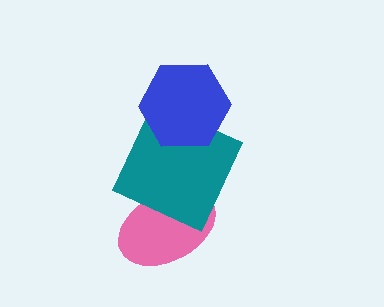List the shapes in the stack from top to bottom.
From top to bottom: the blue hexagon, the teal square, the pink ellipse.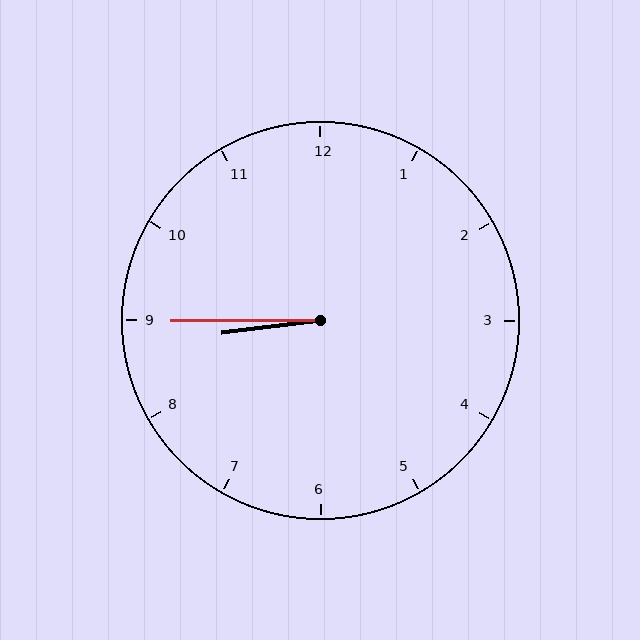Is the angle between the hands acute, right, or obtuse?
It is acute.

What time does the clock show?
8:45.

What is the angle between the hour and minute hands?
Approximately 8 degrees.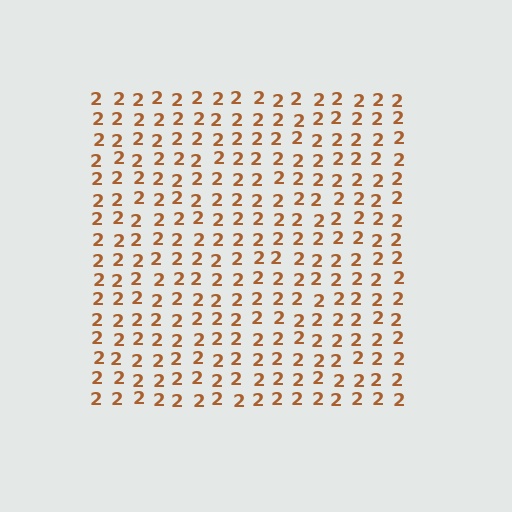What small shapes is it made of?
It is made of small digit 2's.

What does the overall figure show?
The overall figure shows a square.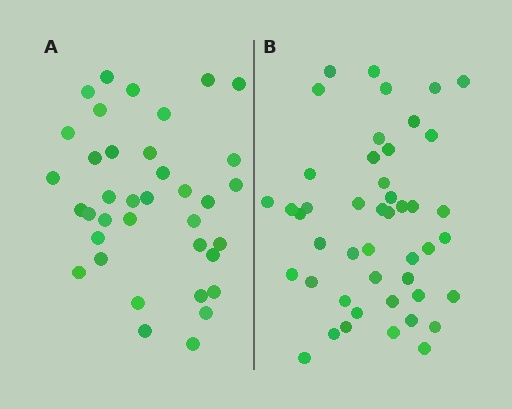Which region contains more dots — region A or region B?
Region B (the right region) has more dots.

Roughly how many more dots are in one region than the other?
Region B has roughly 8 or so more dots than region A.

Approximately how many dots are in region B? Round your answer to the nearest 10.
About 50 dots. (The exact count is 46, which rounds to 50.)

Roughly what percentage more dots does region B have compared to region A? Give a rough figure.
About 25% more.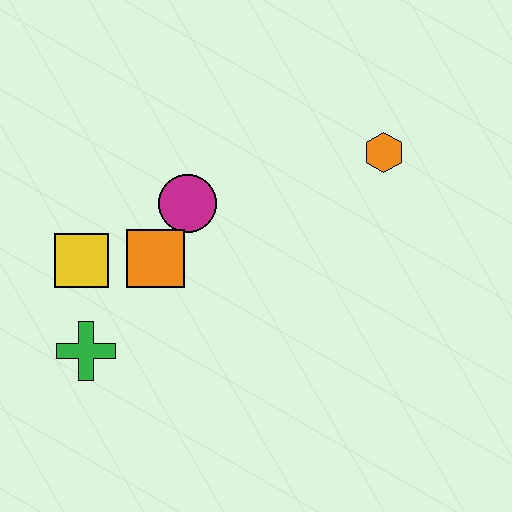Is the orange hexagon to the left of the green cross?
No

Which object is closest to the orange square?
The magenta circle is closest to the orange square.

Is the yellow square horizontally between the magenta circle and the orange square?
No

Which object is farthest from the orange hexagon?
The green cross is farthest from the orange hexagon.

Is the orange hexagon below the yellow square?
No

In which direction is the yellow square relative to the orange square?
The yellow square is to the left of the orange square.